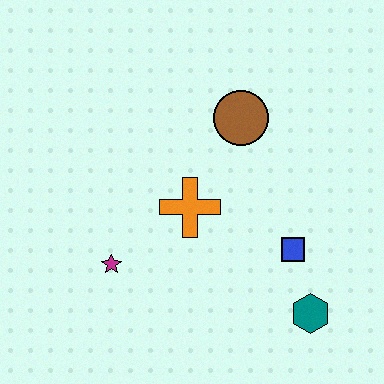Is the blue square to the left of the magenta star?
No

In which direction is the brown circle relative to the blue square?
The brown circle is above the blue square.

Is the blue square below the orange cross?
Yes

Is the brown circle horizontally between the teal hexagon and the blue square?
No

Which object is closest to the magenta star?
The orange cross is closest to the magenta star.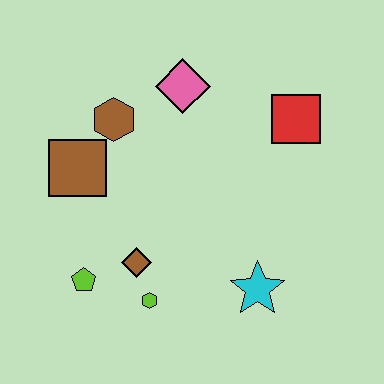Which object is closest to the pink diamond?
The brown hexagon is closest to the pink diamond.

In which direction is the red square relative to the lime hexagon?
The red square is above the lime hexagon.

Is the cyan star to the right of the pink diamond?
Yes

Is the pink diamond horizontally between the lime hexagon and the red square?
Yes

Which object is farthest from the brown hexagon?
The cyan star is farthest from the brown hexagon.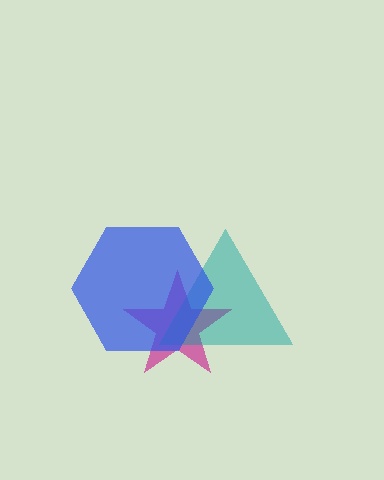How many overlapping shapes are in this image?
There are 3 overlapping shapes in the image.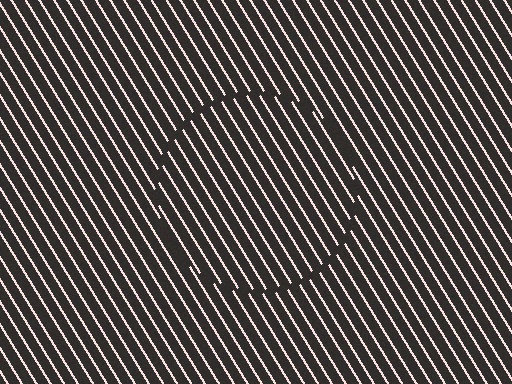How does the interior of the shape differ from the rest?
The interior of the shape contains the same grating, shifted by half a period — the contour is defined by the phase discontinuity where line-ends from the inner and outer gratings abut.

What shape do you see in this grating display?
An illusory circle. The interior of the shape contains the same grating, shifted by half a period — the contour is defined by the phase discontinuity where line-ends from the inner and outer gratings abut.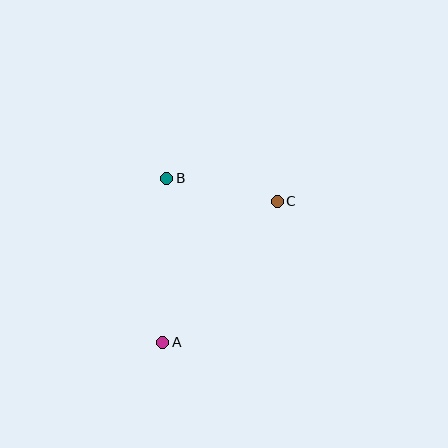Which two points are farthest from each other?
Points A and C are farthest from each other.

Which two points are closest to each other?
Points B and C are closest to each other.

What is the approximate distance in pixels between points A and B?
The distance between A and B is approximately 164 pixels.